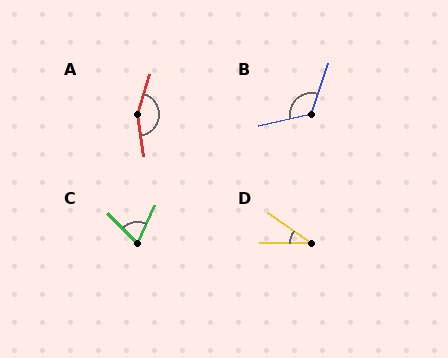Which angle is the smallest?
D, at approximately 35 degrees.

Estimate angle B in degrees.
Approximately 122 degrees.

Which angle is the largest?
A, at approximately 154 degrees.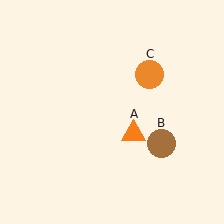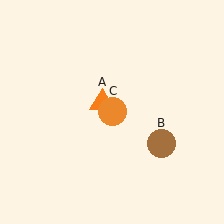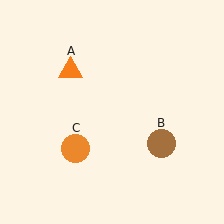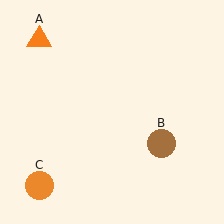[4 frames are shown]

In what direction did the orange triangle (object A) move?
The orange triangle (object A) moved up and to the left.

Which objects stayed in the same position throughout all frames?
Brown circle (object B) remained stationary.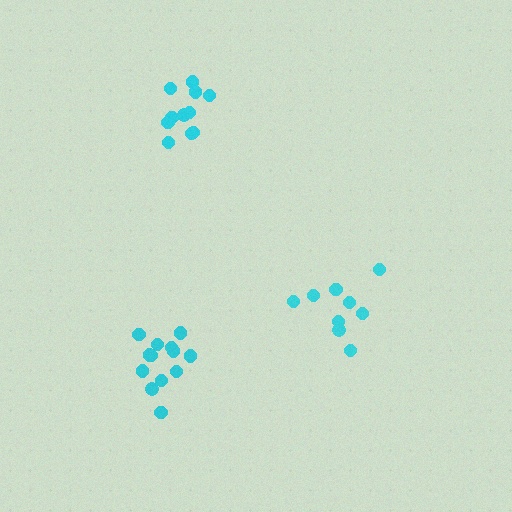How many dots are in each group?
Group 1: 11 dots, Group 2: 9 dots, Group 3: 14 dots (34 total).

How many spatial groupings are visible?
There are 3 spatial groupings.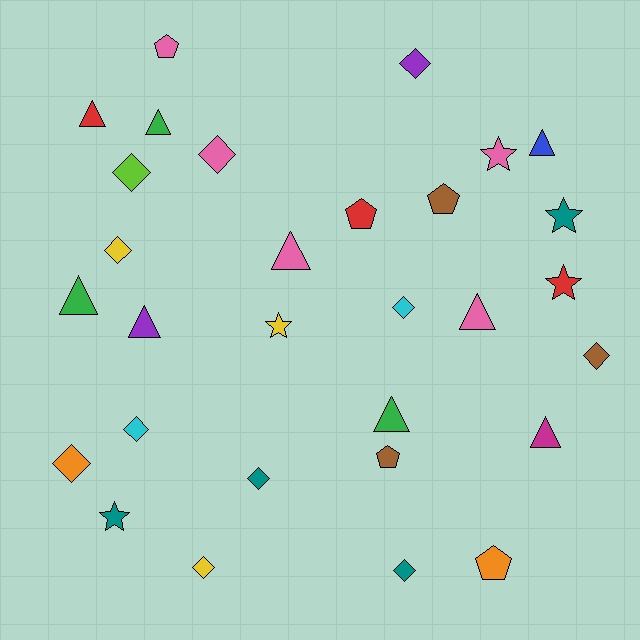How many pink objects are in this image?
There are 5 pink objects.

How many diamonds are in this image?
There are 11 diamonds.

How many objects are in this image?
There are 30 objects.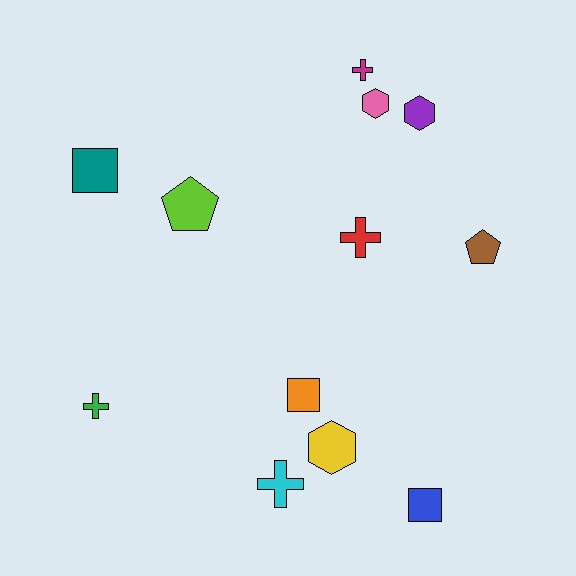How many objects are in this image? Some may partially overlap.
There are 12 objects.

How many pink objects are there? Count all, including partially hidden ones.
There is 1 pink object.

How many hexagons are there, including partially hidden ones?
There are 3 hexagons.